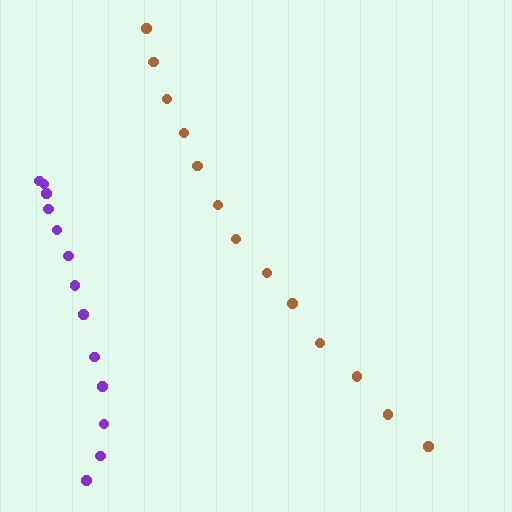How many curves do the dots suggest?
There are 2 distinct paths.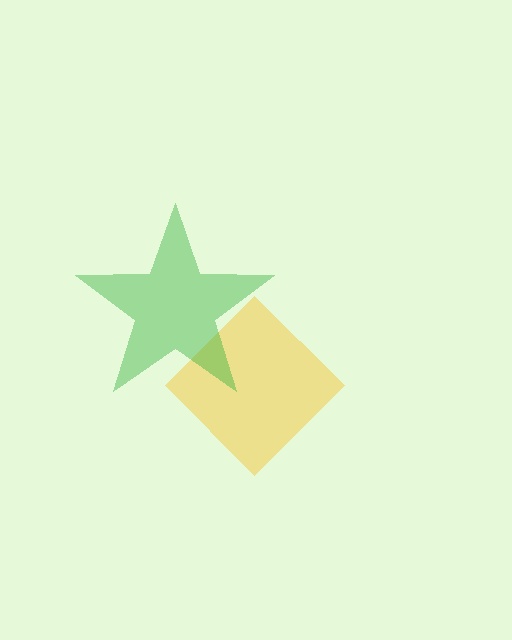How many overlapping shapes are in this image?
There are 2 overlapping shapes in the image.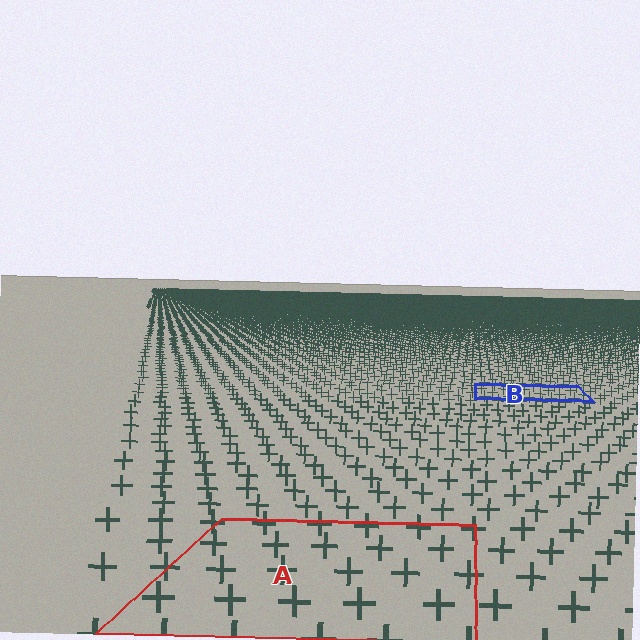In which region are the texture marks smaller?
The texture marks are smaller in region B, because it is farther away.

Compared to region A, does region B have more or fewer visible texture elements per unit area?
Region B has more texture elements per unit area — they are packed more densely because it is farther away.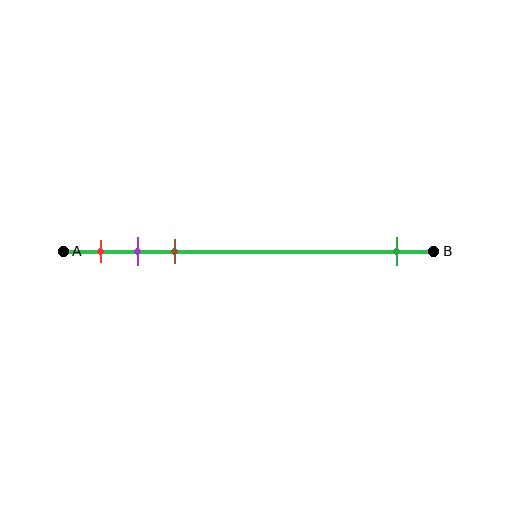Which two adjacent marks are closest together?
The purple and brown marks are the closest adjacent pair.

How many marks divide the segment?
There are 4 marks dividing the segment.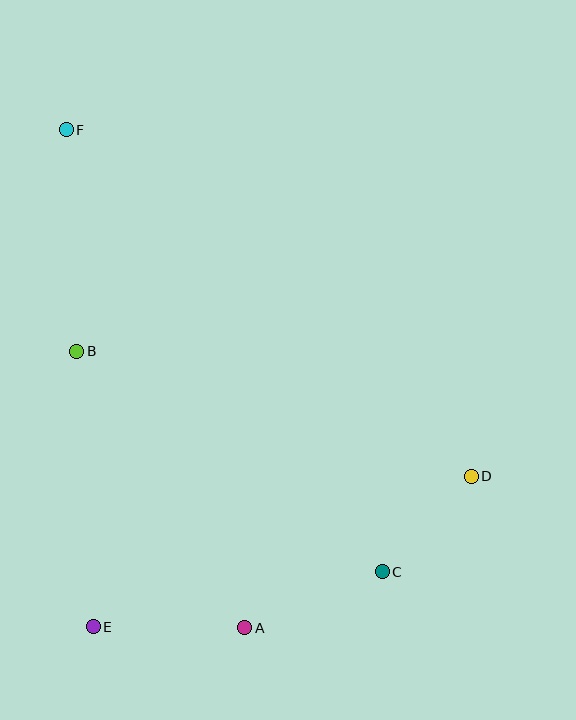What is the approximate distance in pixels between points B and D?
The distance between B and D is approximately 414 pixels.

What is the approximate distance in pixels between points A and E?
The distance between A and E is approximately 151 pixels.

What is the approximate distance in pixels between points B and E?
The distance between B and E is approximately 276 pixels.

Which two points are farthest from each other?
Points C and F are farthest from each other.